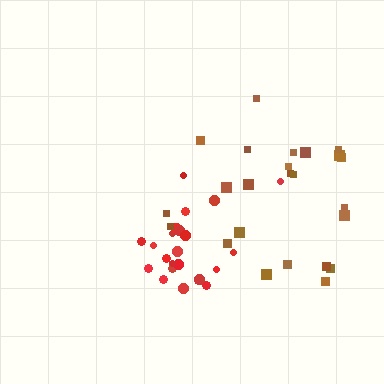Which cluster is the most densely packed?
Red.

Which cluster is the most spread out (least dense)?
Brown.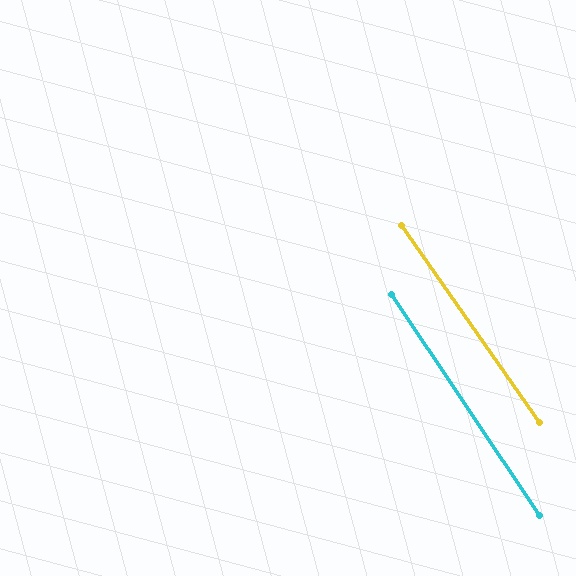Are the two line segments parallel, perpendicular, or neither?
Parallel — their directions differ by only 1.2°.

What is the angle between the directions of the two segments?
Approximately 1 degree.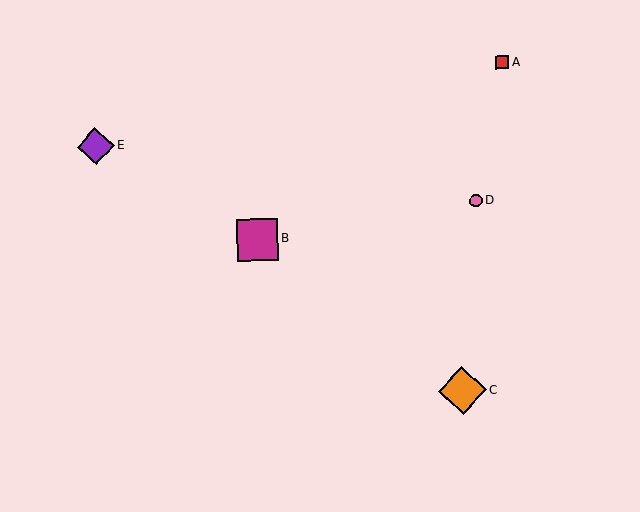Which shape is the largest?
The orange diamond (labeled C) is the largest.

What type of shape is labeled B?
Shape B is a magenta square.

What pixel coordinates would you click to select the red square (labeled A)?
Click at (502, 62) to select the red square A.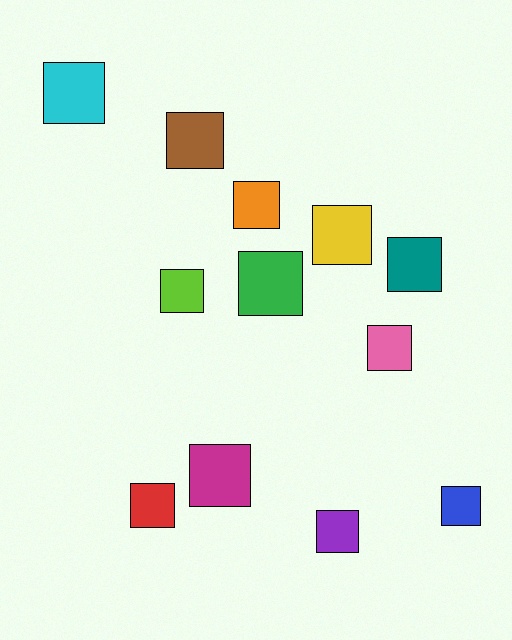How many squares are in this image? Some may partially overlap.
There are 12 squares.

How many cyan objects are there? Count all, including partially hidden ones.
There is 1 cyan object.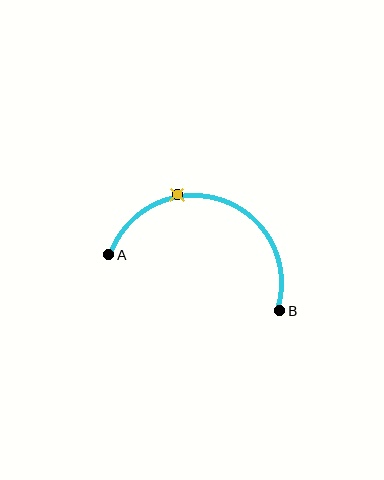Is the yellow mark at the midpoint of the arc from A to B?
No. The yellow mark lies on the arc but is closer to endpoint A. The arc midpoint would be at the point on the curve equidistant along the arc from both A and B.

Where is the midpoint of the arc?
The arc midpoint is the point on the curve farthest from the straight line joining A and B. It sits above that line.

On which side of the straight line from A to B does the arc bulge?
The arc bulges above the straight line connecting A and B.